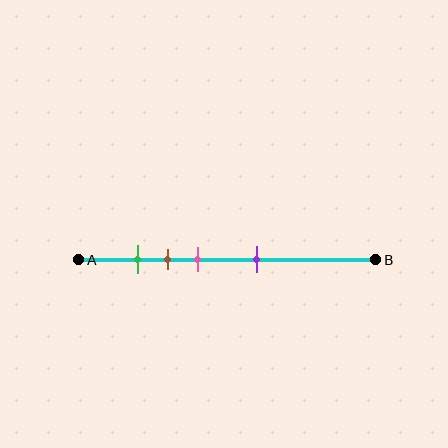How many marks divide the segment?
There are 4 marks dividing the segment.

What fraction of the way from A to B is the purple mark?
The purple mark is approximately 60% (0.6) of the way from A to B.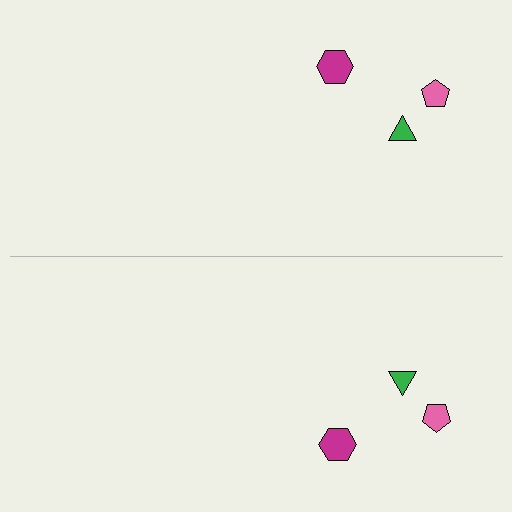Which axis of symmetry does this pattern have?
The pattern has a horizontal axis of symmetry running through the center of the image.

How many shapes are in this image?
There are 6 shapes in this image.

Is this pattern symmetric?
Yes, this pattern has bilateral (reflection) symmetry.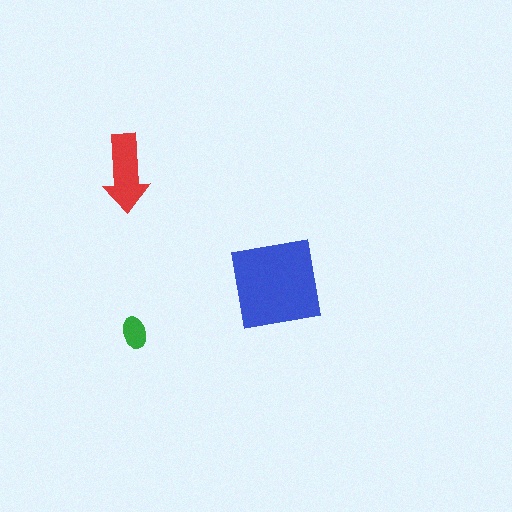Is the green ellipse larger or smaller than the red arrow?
Smaller.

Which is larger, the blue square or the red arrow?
The blue square.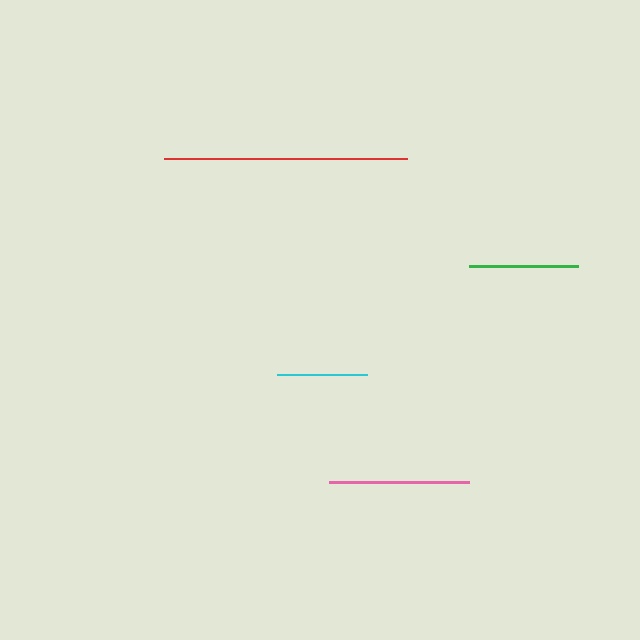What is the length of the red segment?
The red segment is approximately 243 pixels long.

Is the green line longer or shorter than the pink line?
The pink line is longer than the green line.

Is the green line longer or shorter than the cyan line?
The green line is longer than the cyan line.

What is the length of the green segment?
The green segment is approximately 109 pixels long.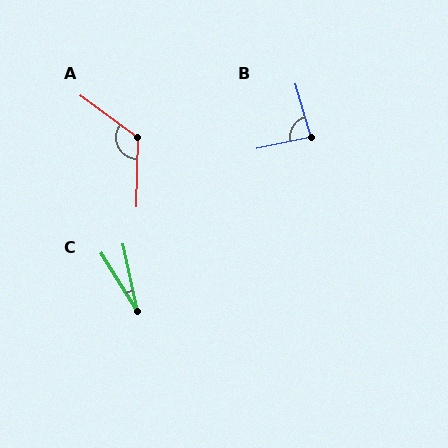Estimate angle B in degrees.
Approximately 86 degrees.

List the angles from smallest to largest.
C (19°), B (86°), A (124°).